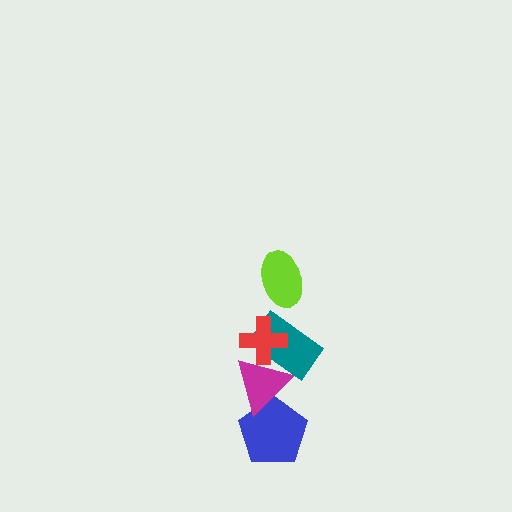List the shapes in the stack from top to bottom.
From top to bottom: the lime ellipse, the red cross, the teal rectangle, the magenta triangle, the blue pentagon.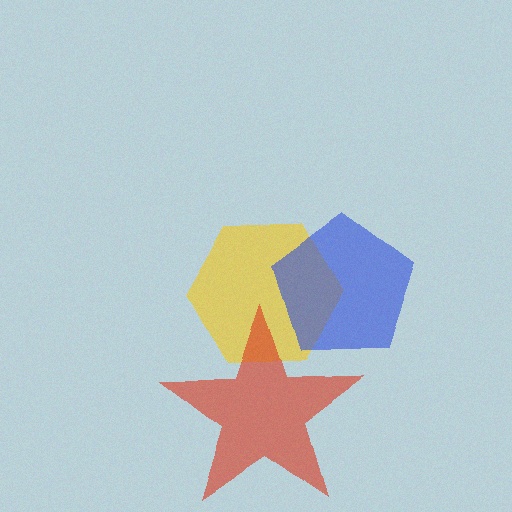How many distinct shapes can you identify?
There are 3 distinct shapes: a yellow hexagon, a blue pentagon, a red star.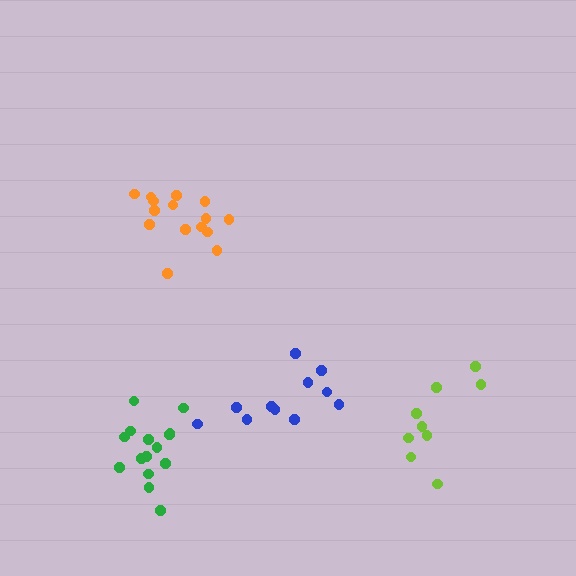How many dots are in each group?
Group 1: 15 dots, Group 2: 15 dots, Group 3: 9 dots, Group 4: 11 dots (50 total).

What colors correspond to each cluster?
The clusters are colored: green, orange, lime, blue.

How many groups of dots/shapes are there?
There are 4 groups.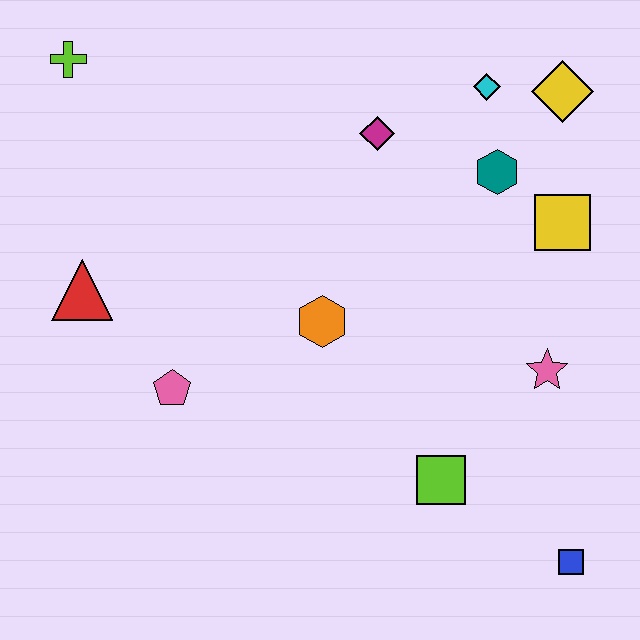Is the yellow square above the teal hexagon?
No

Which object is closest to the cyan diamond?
The yellow diamond is closest to the cyan diamond.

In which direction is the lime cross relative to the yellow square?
The lime cross is to the left of the yellow square.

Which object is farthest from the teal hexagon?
The lime cross is farthest from the teal hexagon.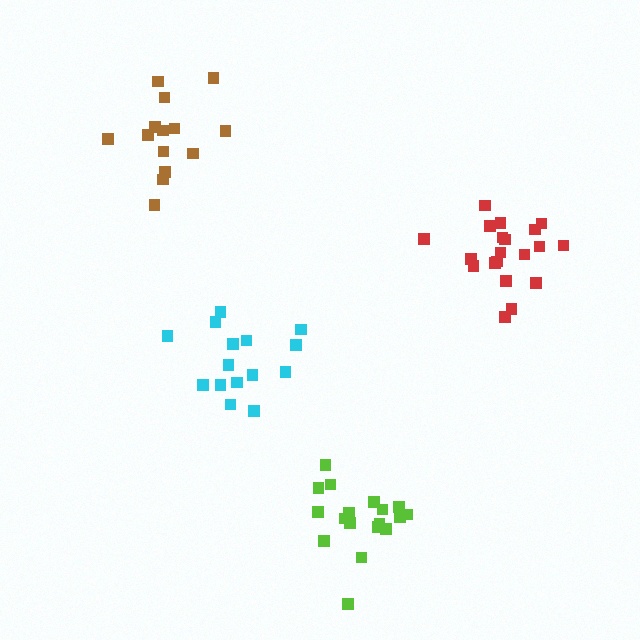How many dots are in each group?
Group 1: 20 dots, Group 2: 15 dots, Group 3: 18 dots, Group 4: 14 dots (67 total).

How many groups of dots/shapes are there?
There are 4 groups.